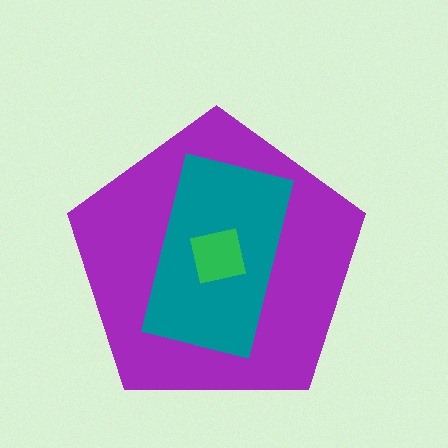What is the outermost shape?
The purple pentagon.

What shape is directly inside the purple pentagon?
The teal rectangle.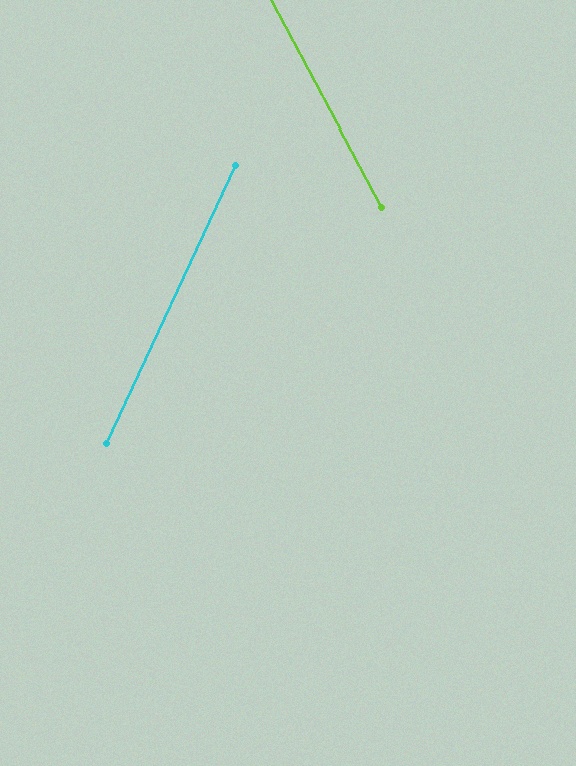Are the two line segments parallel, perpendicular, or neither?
Neither parallel nor perpendicular — they differ by about 53°.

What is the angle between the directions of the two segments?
Approximately 53 degrees.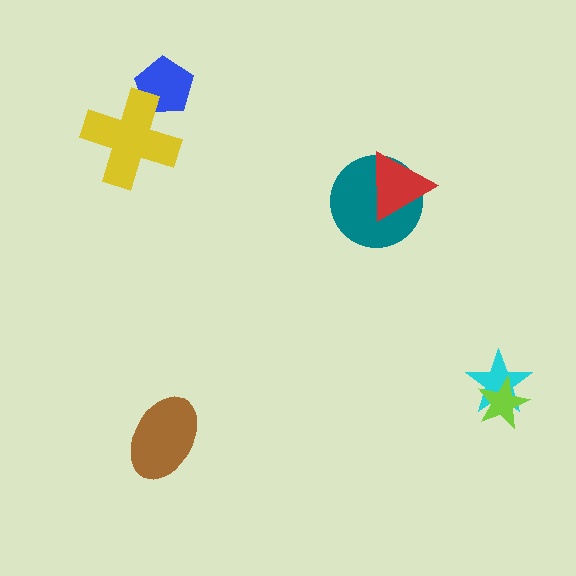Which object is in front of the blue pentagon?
The yellow cross is in front of the blue pentagon.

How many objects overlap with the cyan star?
1 object overlaps with the cyan star.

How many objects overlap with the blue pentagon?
1 object overlaps with the blue pentagon.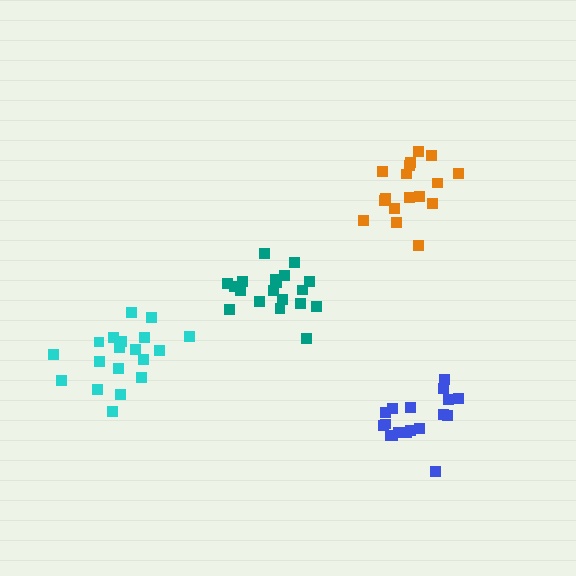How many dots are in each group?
Group 1: 19 dots, Group 2: 19 dots, Group 3: 18 dots, Group 4: 17 dots (73 total).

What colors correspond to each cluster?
The clusters are colored: teal, cyan, blue, orange.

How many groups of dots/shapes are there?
There are 4 groups.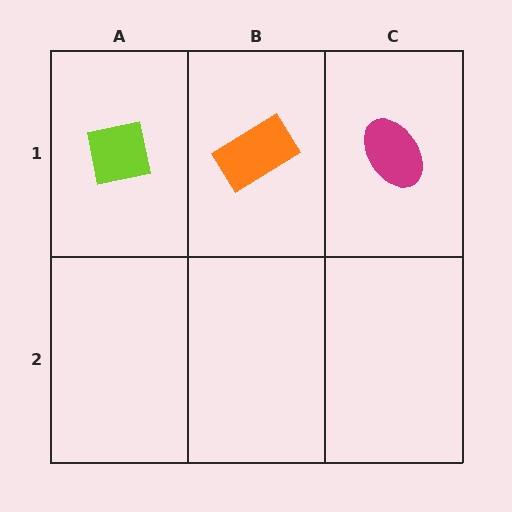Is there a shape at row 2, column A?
No, that cell is empty.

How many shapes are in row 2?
0 shapes.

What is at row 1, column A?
A lime square.